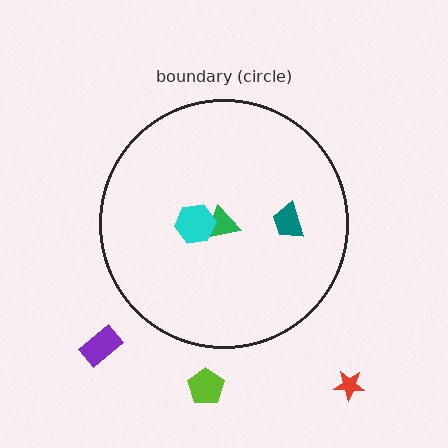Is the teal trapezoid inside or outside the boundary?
Inside.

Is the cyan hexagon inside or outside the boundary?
Inside.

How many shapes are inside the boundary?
3 inside, 3 outside.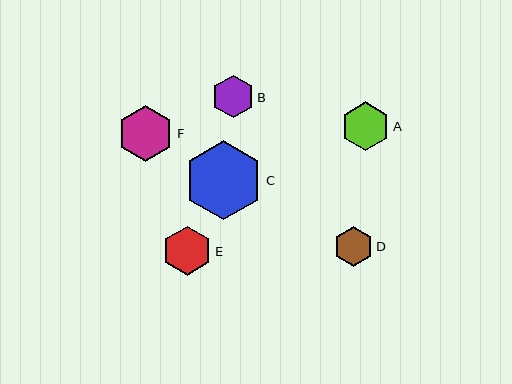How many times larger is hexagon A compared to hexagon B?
Hexagon A is approximately 1.2 times the size of hexagon B.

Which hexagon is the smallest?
Hexagon D is the smallest with a size of approximately 40 pixels.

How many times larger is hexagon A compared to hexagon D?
Hexagon A is approximately 1.2 times the size of hexagon D.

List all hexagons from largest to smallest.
From largest to smallest: C, F, E, A, B, D.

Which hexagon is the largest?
Hexagon C is the largest with a size of approximately 79 pixels.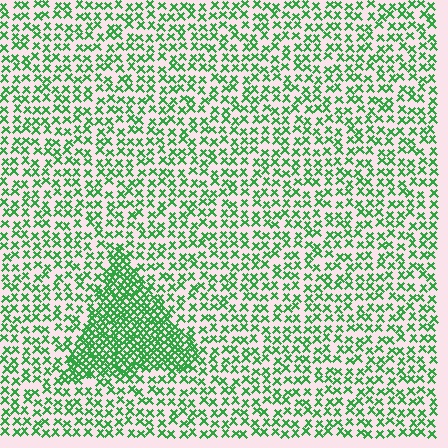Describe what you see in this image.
The image contains small green elements arranged at two different densities. A triangle-shaped region is visible where the elements are more densely packed than the surrounding area.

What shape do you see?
I see a triangle.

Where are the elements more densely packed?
The elements are more densely packed inside the triangle boundary.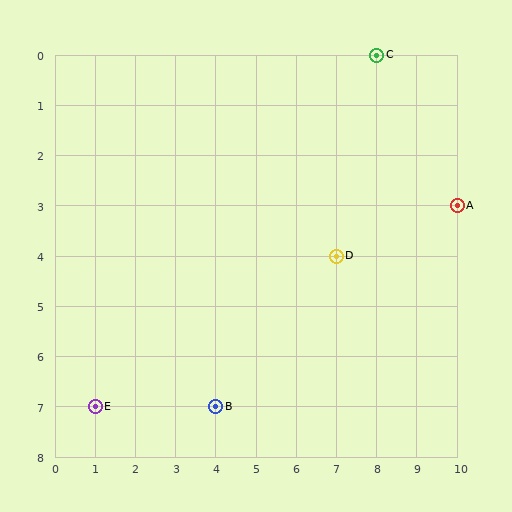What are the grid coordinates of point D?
Point D is at grid coordinates (7, 4).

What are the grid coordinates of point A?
Point A is at grid coordinates (10, 3).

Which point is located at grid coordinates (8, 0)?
Point C is at (8, 0).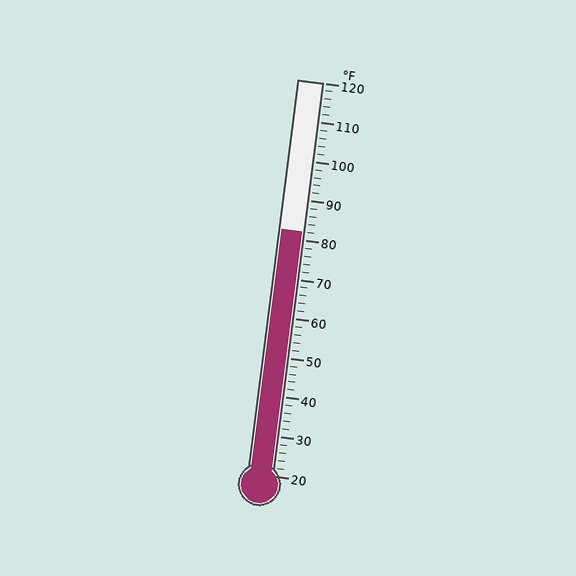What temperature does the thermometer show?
The thermometer shows approximately 82°F.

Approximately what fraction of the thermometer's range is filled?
The thermometer is filled to approximately 60% of its range.